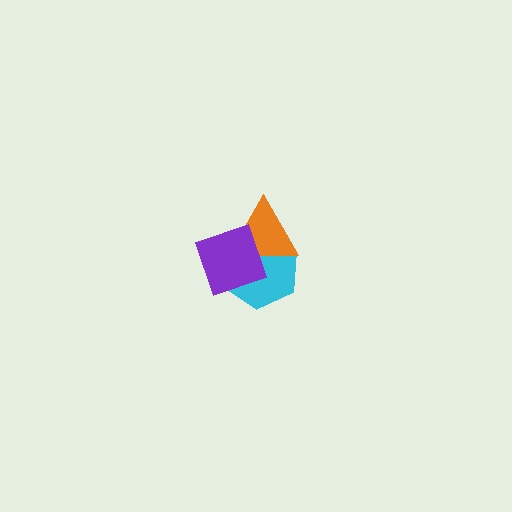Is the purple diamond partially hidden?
No, no other shape covers it.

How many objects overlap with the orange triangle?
2 objects overlap with the orange triangle.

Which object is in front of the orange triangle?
The purple diamond is in front of the orange triangle.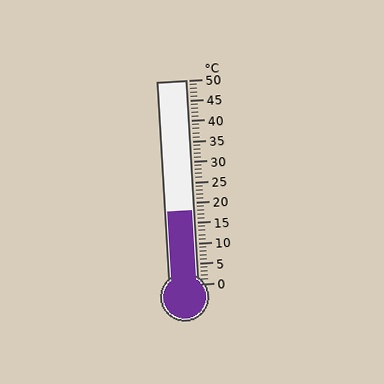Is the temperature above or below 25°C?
The temperature is below 25°C.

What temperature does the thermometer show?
The thermometer shows approximately 18°C.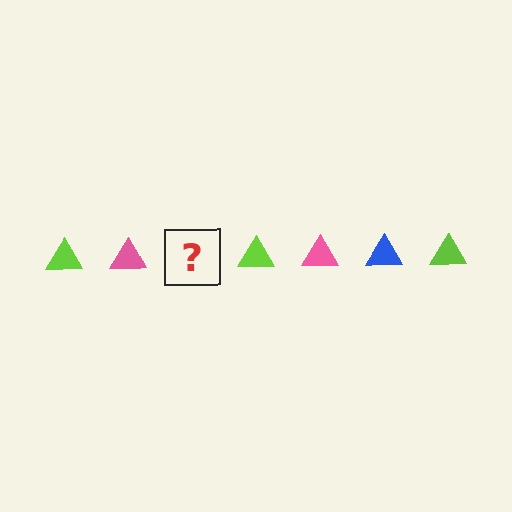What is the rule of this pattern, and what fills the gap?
The rule is that the pattern cycles through lime, pink, blue triangles. The gap should be filled with a blue triangle.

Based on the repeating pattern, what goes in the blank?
The blank should be a blue triangle.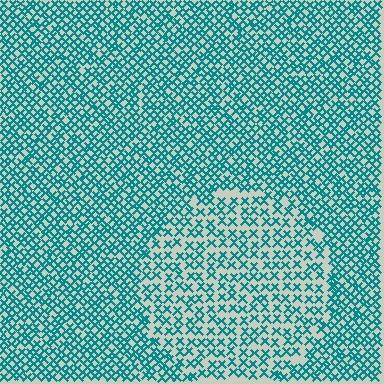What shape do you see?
I see a circle.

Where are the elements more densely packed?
The elements are more densely packed outside the circle boundary.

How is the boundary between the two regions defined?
The boundary is defined by a change in element density (approximately 1.7x ratio). All elements are the same color, size, and shape.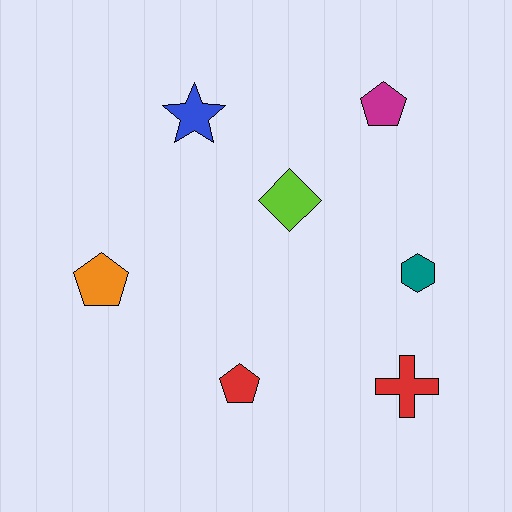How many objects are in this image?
There are 7 objects.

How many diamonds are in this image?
There is 1 diamond.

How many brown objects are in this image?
There are no brown objects.